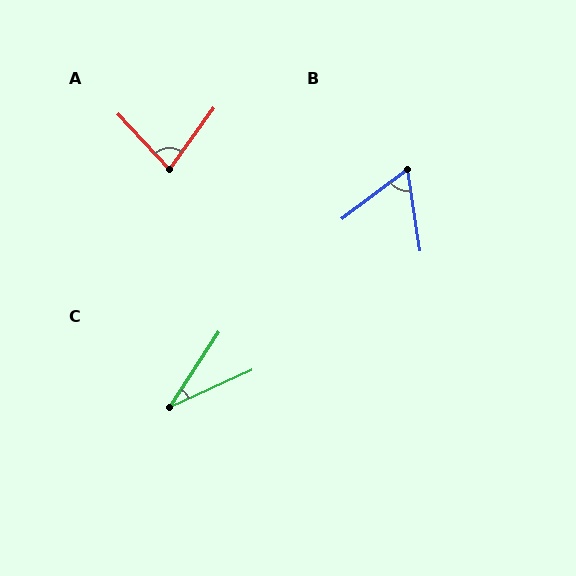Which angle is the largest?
A, at approximately 79 degrees.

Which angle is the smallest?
C, at approximately 32 degrees.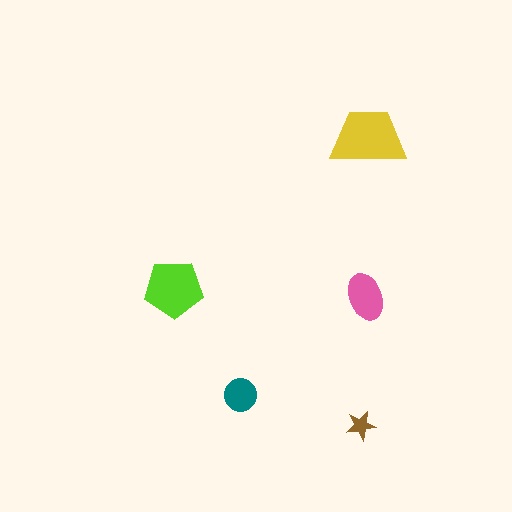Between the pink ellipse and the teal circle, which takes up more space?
The pink ellipse.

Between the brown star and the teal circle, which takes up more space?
The teal circle.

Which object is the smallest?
The brown star.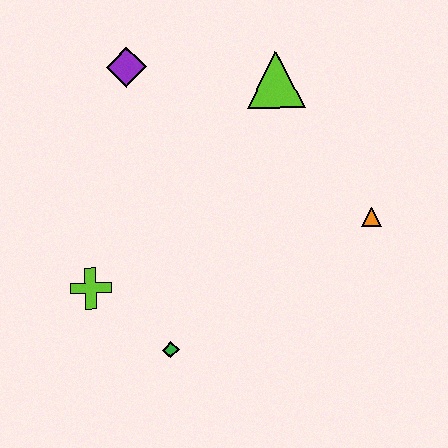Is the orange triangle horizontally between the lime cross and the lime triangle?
No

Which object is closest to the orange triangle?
The lime triangle is closest to the orange triangle.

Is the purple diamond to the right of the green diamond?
No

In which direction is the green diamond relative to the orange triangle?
The green diamond is to the left of the orange triangle.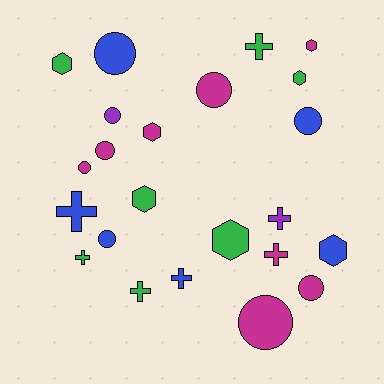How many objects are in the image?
There are 23 objects.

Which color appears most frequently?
Magenta, with 8 objects.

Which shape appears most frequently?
Circle, with 9 objects.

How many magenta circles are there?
There are 5 magenta circles.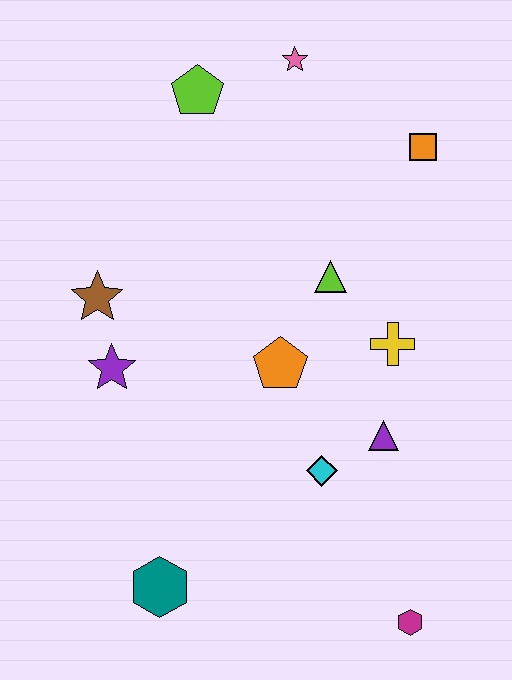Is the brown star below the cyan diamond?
No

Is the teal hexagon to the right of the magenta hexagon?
No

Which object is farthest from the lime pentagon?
The magenta hexagon is farthest from the lime pentagon.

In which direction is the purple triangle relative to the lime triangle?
The purple triangle is below the lime triangle.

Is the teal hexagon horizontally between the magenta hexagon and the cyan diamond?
No